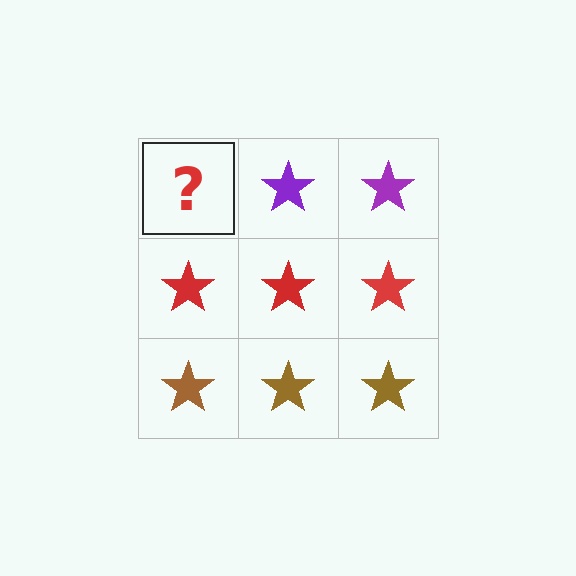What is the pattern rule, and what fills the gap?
The rule is that each row has a consistent color. The gap should be filled with a purple star.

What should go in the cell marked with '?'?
The missing cell should contain a purple star.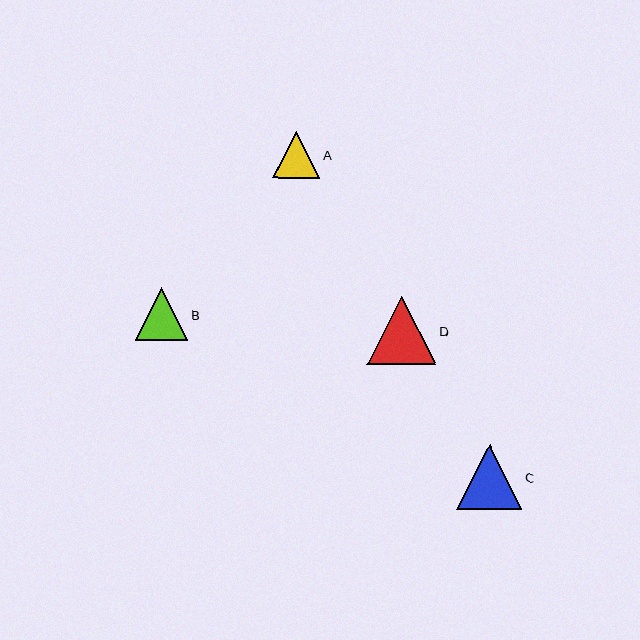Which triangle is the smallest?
Triangle A is the smallest with a size of approximately 48 pixels.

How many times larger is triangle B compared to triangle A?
Triangle B is approximately 1.1 times the size of triangle A.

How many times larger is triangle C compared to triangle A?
Triangle C is approximately 1.4 times the size of triangle A.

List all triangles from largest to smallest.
From largest to smallest: D, C, B, A.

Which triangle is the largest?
Triangle D is the largest with a size of approximately 68 pixels.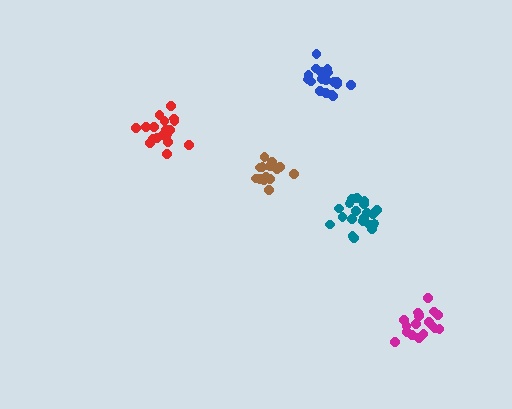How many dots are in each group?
Group 1: 18 dots, Group 2: 16 dots, Group 3: 20 dots, Group 4: 20 dots, Group 5: 20 dots (94 total).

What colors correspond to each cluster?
The clusters are colored: magenta, brown, red, teal, blue.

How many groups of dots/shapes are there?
There are 5 groups.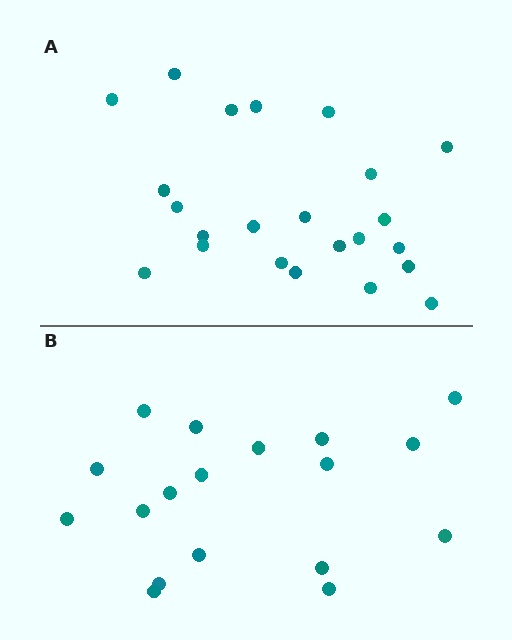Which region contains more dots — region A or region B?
Region A (the top region) has more dots.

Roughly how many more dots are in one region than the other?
Region A has about 5 more dots than region B.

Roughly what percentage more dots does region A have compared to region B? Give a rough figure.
About 30% more.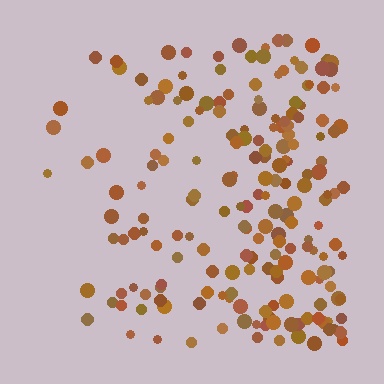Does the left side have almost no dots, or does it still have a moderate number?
Still a moderate number, just noticeably fewer than the right.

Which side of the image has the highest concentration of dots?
The right.